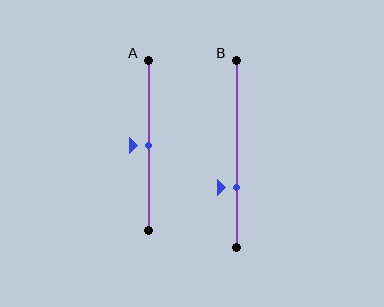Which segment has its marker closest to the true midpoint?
Segment A has its marker closest to the true midpoint.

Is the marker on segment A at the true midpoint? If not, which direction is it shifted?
Yes, the marker on segment A is at the true midpoint.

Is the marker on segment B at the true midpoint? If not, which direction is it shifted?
No, the marker on segment B is shifted downward by about 18% of the segment length.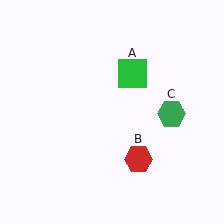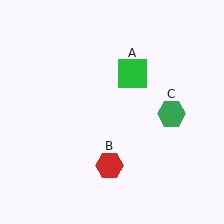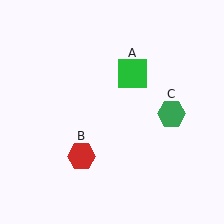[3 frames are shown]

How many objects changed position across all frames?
1 object changed position: red hexagon (object B).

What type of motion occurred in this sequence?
The red hexagon (object B) rotated clockwise around the center of the scene.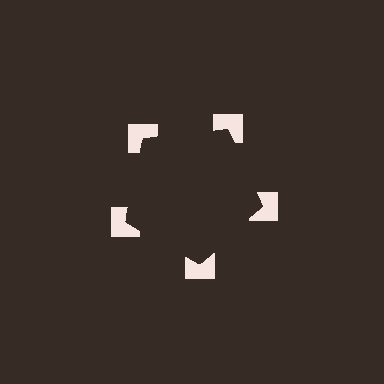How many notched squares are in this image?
There are 5 — one at each vertex of the illusory pentagon.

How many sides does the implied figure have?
5 sides.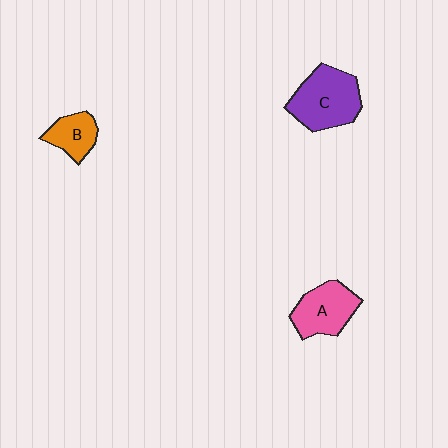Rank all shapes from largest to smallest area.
From largest to smallest: C (purple), A (pink), B (orange).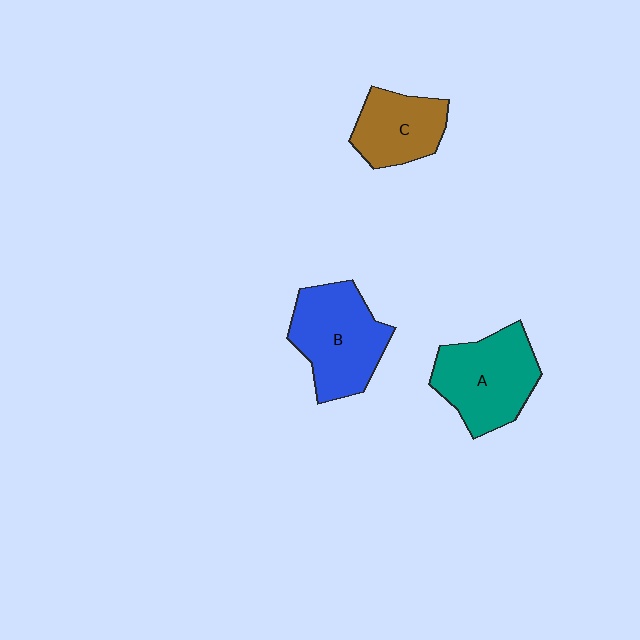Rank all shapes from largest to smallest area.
From largest to smallest: B (blue), A (teal), C (brown).